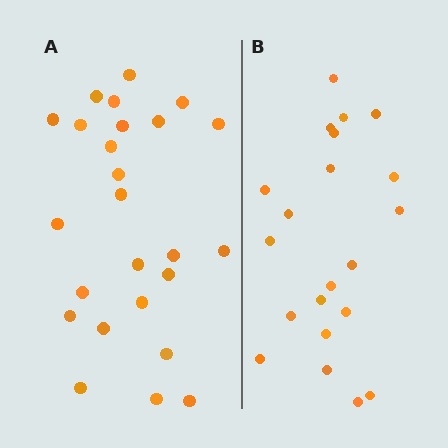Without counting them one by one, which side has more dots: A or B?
Region A (the left region) has more dots.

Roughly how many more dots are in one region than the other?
Region A has about 4 more dots than region B.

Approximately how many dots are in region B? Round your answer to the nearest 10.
About 20 dots. (The exact count is 21, which rounds to 20.)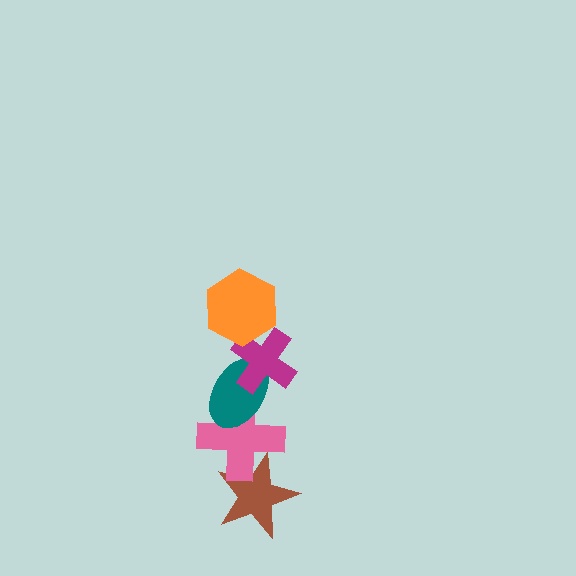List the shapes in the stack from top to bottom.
From top to bottom: the orange hexagon, the magenta cross, the teal ellipse, the pink cross, the brown star.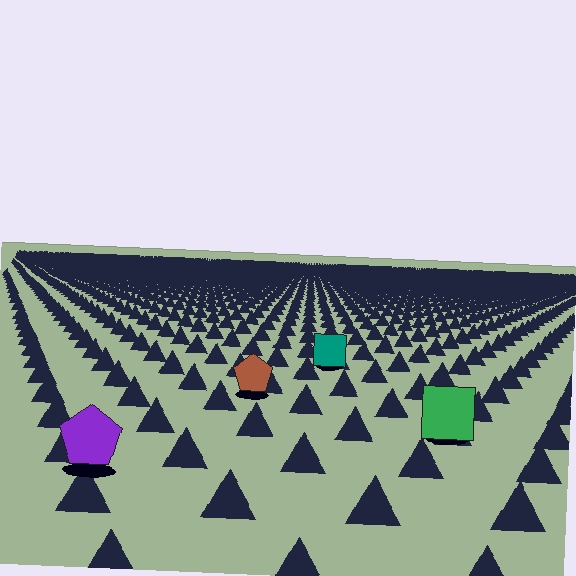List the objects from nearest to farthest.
From nearest to farthest: the purple pentagon, the green square, the brown pentagon, the teal square.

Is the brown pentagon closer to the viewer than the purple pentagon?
No. The purple pentagon is closer — you can tell from the texture gradient: the ground texture is coarser near it.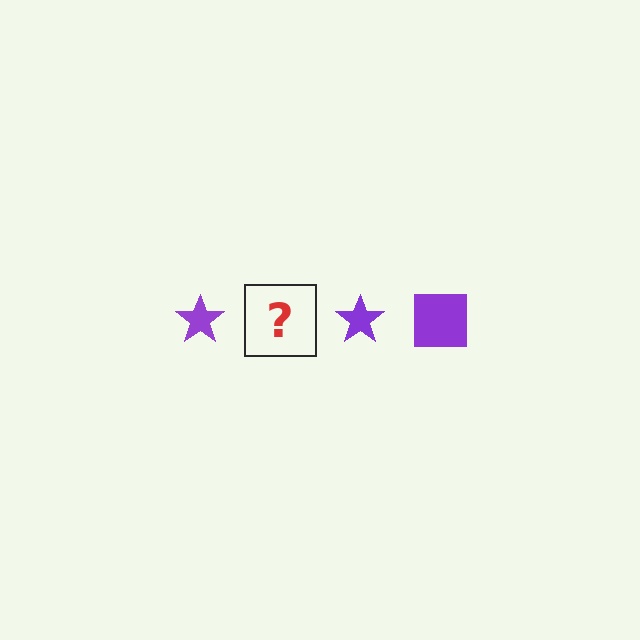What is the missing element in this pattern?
The missing element is a purple square.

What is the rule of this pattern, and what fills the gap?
The rule is that the pattern cycles through star, square shapes in purple. The gap should be filled with a purple square.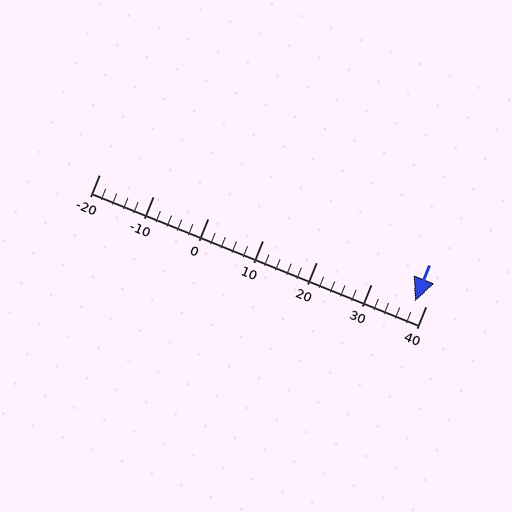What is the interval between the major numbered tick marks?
The major tick marks are spaced 10 units apart.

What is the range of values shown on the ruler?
The ruler shows values from -20 to 40.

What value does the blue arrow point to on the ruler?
The blue arrow points to approximately 38.